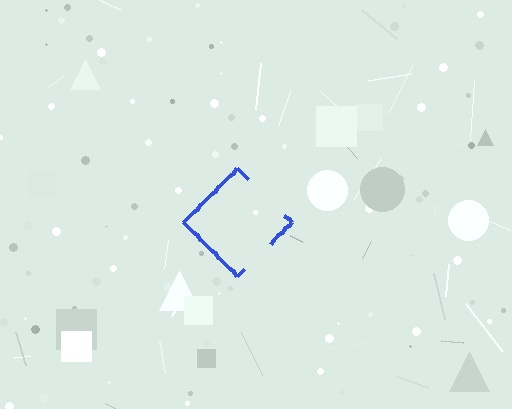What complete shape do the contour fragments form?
The contour fragments form a diamond.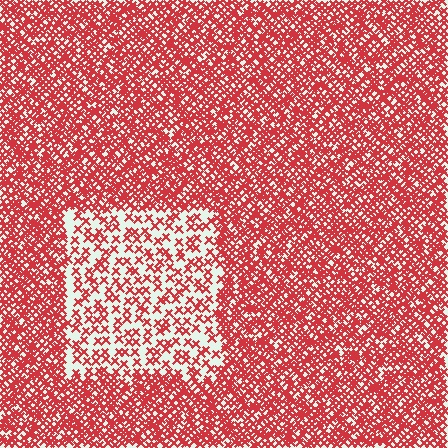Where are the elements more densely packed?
The elements are more densely packed outside the rectangle boundary.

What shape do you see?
I see a rectangle.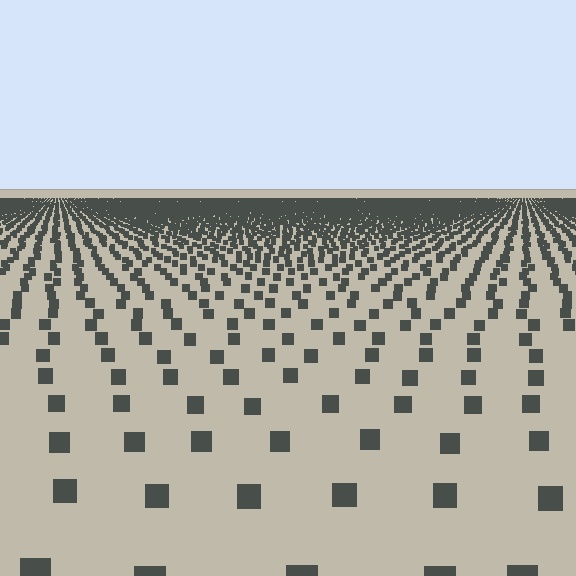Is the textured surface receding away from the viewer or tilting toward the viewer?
The surface is receding away from the viewer. Texture elements get smaller and denser toward the top.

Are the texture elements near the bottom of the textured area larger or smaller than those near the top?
Larger. Near the bottom, elements are closer to the viewer and appear at a bigger on-screen size.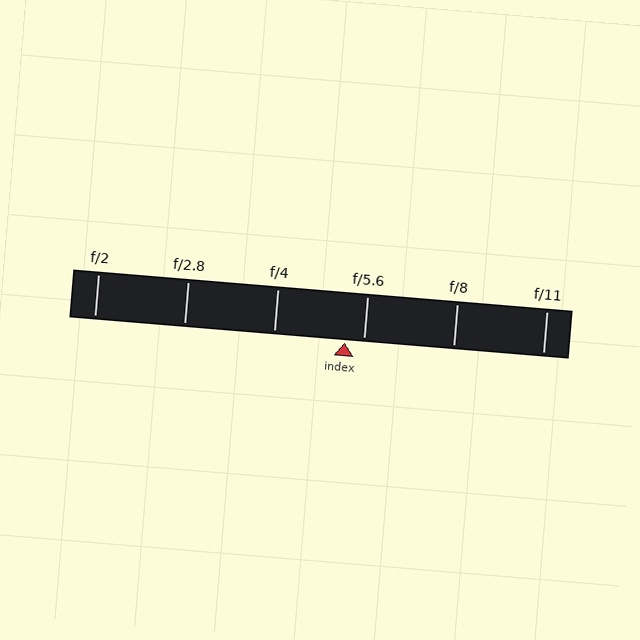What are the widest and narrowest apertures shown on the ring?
The widest aperture shown is f/2 and the narrowest is f/11.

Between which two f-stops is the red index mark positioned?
The index mark is between f/4 and f/5.6.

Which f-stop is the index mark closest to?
The index mark is closest to f/5.6.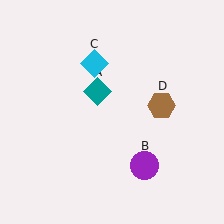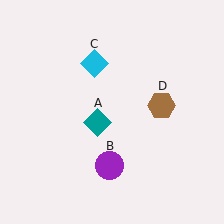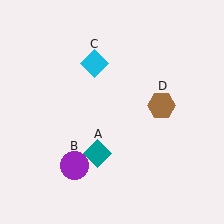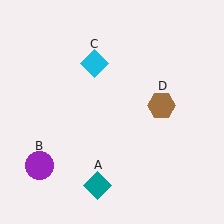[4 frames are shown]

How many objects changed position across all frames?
2 objects changed position: teal diamond (object A), purple circle (object B).